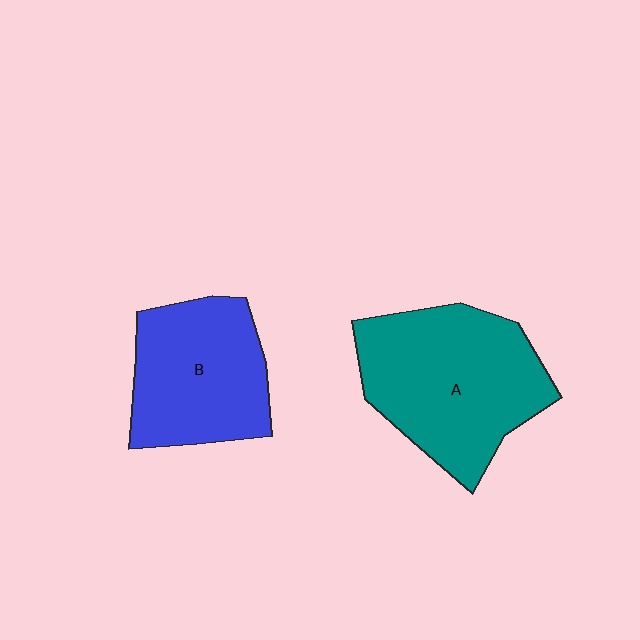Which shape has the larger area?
Shape A (teal).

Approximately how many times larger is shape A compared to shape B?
Approximately 1.3 times.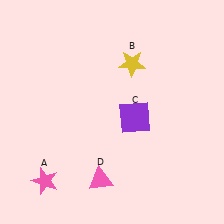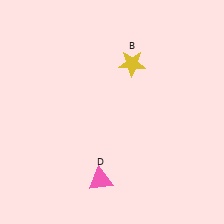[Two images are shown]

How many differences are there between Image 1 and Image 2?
There are 2 differences between the two images.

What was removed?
The pink star (A), the purple square (C) were removed in Image 2.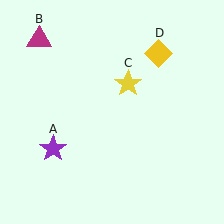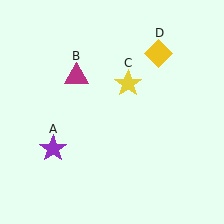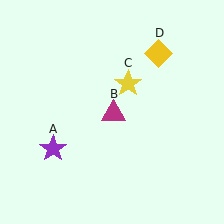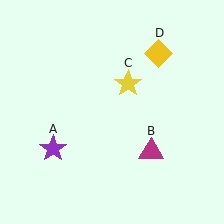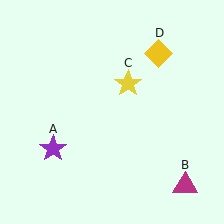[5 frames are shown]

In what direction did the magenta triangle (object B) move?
The magenta triangle (object B) moved down and to the right.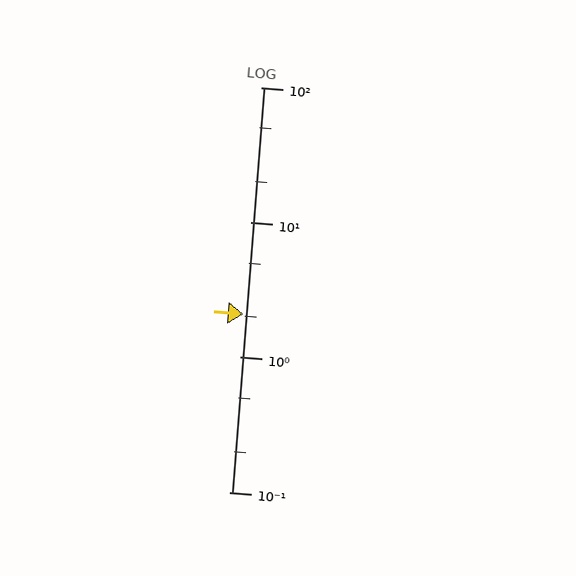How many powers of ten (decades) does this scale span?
The scale spans 3 decades, from 0.1 to 100.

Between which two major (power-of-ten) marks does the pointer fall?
The pointer is between 1 and 10.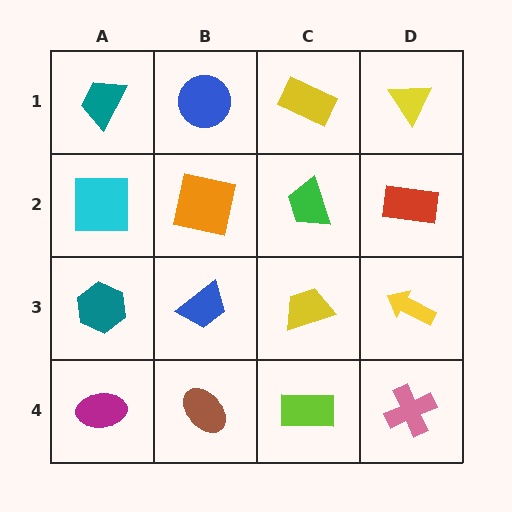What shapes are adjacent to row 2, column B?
A blue circle (row 1, column B), a blue trapezoid (row 3, column B), a cyan square (row 2, column A), a green trapezoid (row 2, column C).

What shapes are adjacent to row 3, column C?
A green trapezoid (row 2, column C), a lime rectangle (row 4, column C), a blue trapezoid (row 3, column B), a yellow arrow (row 3, column D).